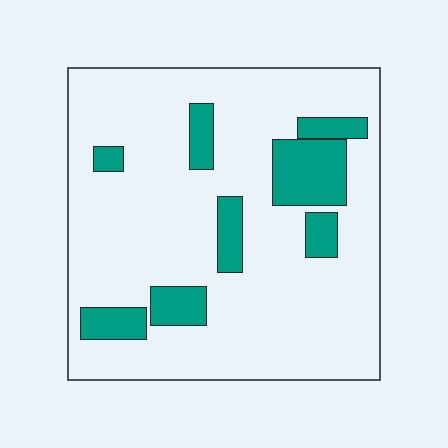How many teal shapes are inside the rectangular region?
8.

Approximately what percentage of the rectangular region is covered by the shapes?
Approximately 15%.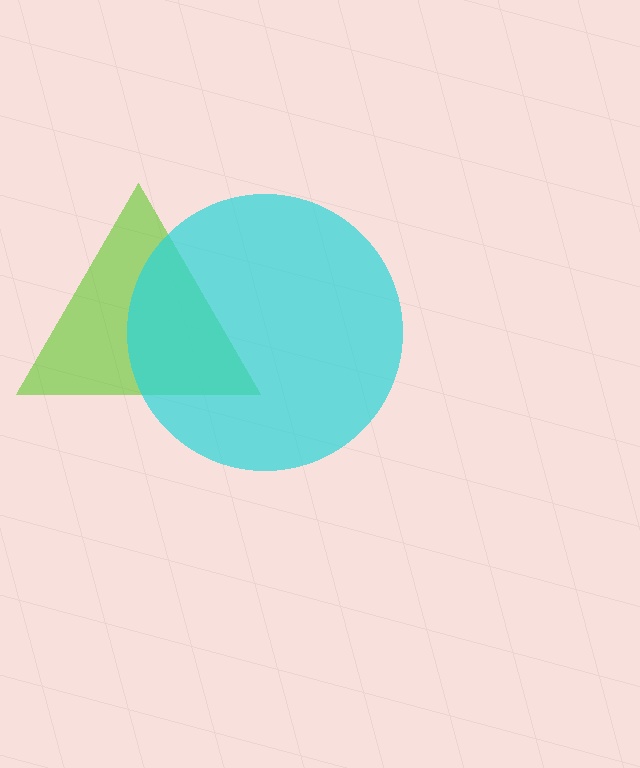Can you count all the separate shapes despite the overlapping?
Yes, there are 2 separate shapes.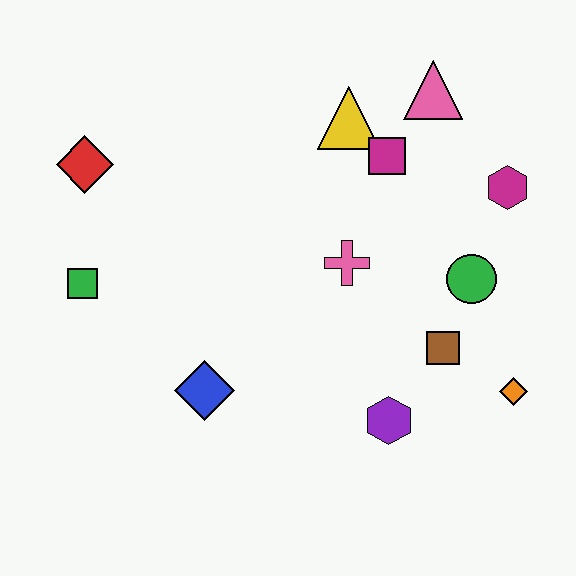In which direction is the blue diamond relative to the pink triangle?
The blue diamond is below the pink triangle.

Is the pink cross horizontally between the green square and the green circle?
Yes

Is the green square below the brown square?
No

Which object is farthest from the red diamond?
The orange diamond is farthest from the red diamond.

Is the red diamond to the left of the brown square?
Yes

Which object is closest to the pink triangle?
The magenta square is closest to the pink triangle.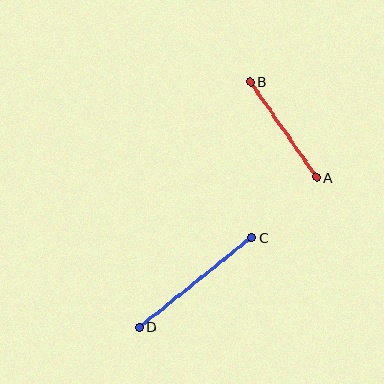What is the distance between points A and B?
The distance is approximately 116 pixels.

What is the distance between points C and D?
The distance is approximately 144 pixels.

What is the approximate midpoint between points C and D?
The midpoint is at approximately (195, 282) pixels.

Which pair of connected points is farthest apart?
Points C and D are farthest apart.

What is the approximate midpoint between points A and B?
The midpoint is at approximately (283, 130) pixels.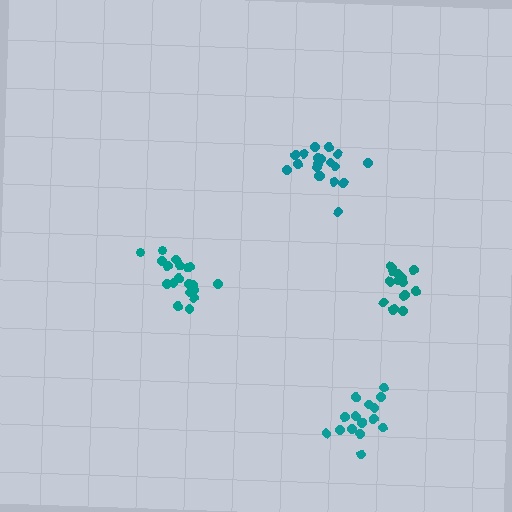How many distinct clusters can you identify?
There are 4 distinct clusters.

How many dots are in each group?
Group 1: 19 dots, Group 2: 19 dots, Group 3: 15 dots, Group 4: 16 dots (69 total).